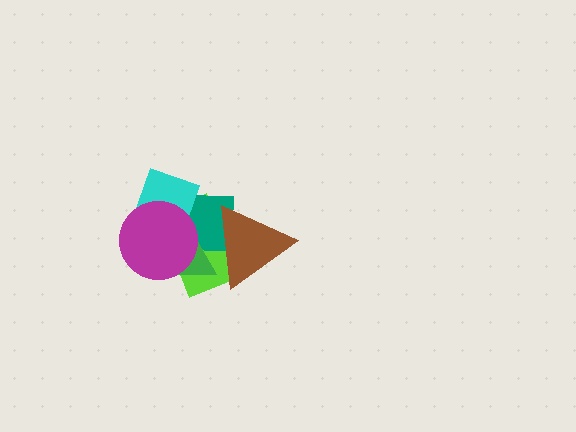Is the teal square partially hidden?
Yes, it is partially covered by another shape.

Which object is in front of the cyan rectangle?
The magenta circle is in front of the cyan rectangle.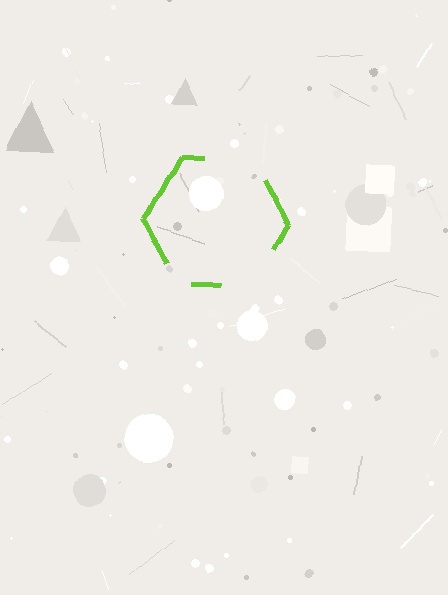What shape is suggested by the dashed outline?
The dashed outline suggests a hexagon.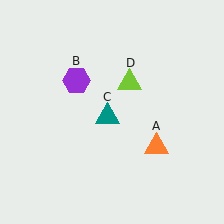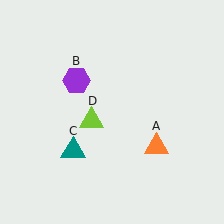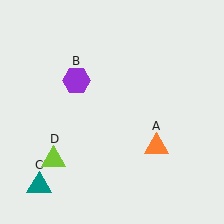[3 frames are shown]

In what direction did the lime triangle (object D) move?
The lime triangle (object D) moved down and to the left.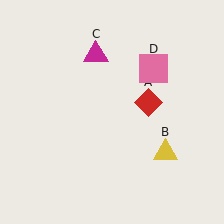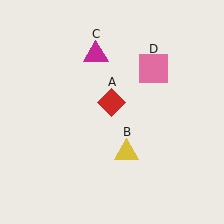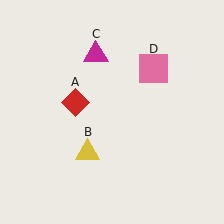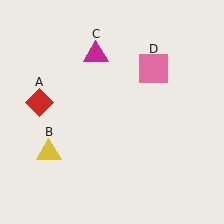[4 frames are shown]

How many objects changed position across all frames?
2 objects changed position: red diamond (object A), yellow triangle (object B).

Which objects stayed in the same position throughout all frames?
Magenta triangle (object C) and pink square (object D) remained stationary.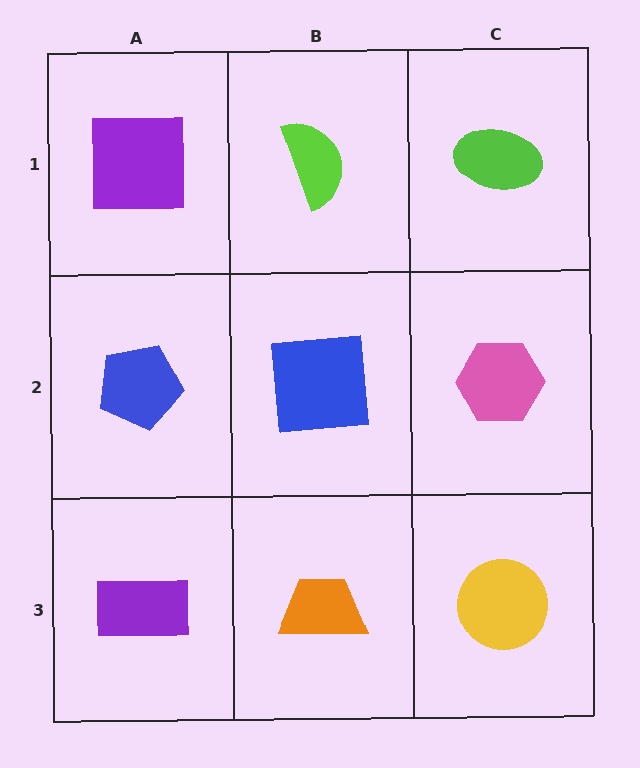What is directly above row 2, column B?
A lime semicircle.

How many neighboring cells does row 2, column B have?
4.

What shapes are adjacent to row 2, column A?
A purple square (row 1, column A), a purple rectangle (row 3, column A), a blue square (row 2, column B).